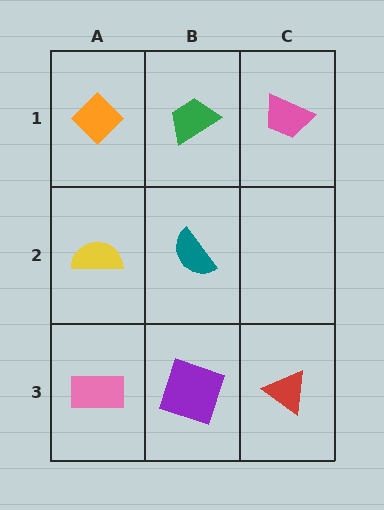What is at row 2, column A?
A yellow semicircle.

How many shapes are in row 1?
3 shapes.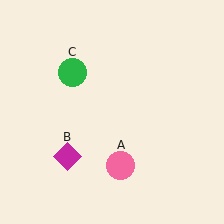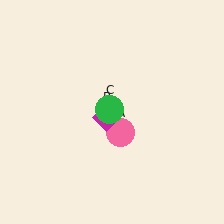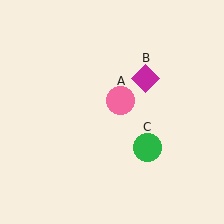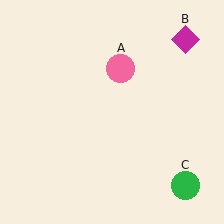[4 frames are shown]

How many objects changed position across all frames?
3 objects changed position: pink circle (object A), magenta diamond (object B), green circle (object C).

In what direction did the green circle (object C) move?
The green circle (object C) moved down and to the right.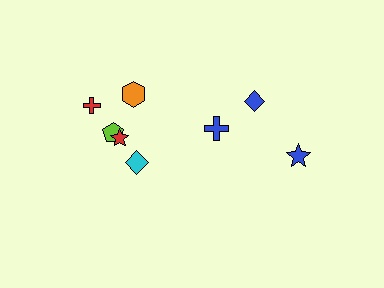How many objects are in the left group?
There are 5 objects.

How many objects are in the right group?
There are 3 objects.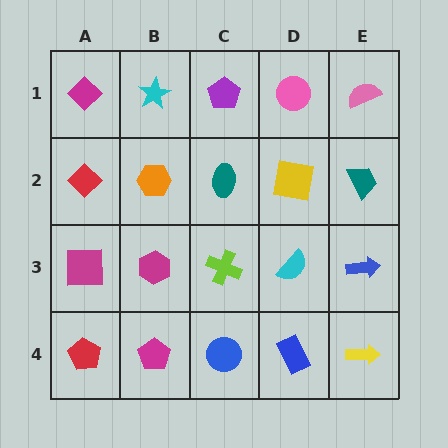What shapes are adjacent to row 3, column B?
An orange hexagon (row 2, column B), a magenta pentagon (row 4, column B), a magenta square (row 3, column A), a lime cross (row 3, column C).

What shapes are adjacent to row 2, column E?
A pink semicircle (row 1, column E), a blue arrow (row 3, column E), a yellow square (row 2, column D).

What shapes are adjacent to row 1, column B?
An orange hexagon (row 2, column B), a magenta diamond (row 1, column A), a purple pentagon (row 1, column C).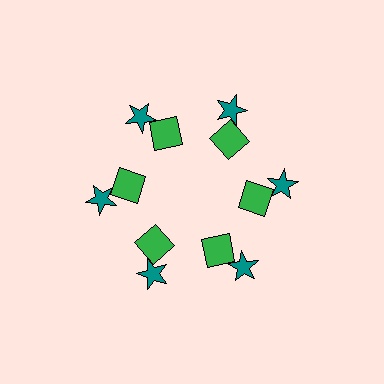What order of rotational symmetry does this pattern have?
This pattern has 6-fold rotational symmetry.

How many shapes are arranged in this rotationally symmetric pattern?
There are 12 shapes, arranged in 6 groups of 2.